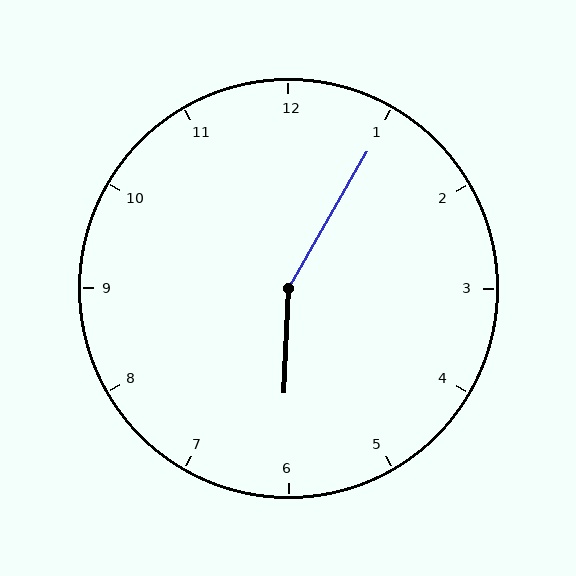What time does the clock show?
6:05.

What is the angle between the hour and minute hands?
Approximately 152 degrees.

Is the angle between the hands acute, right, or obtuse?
It is obtuse.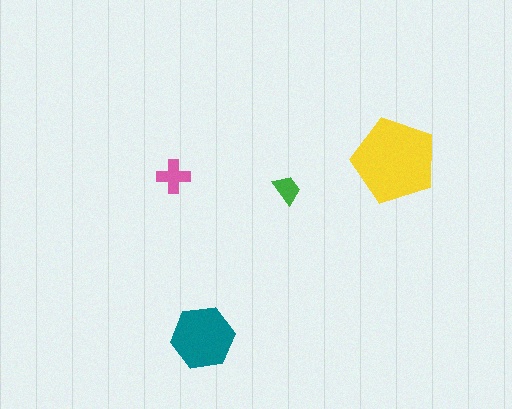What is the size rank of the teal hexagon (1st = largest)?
2nd.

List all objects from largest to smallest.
The yellow pentagon, the teal hexagon, the pink cross, the green trapezoid.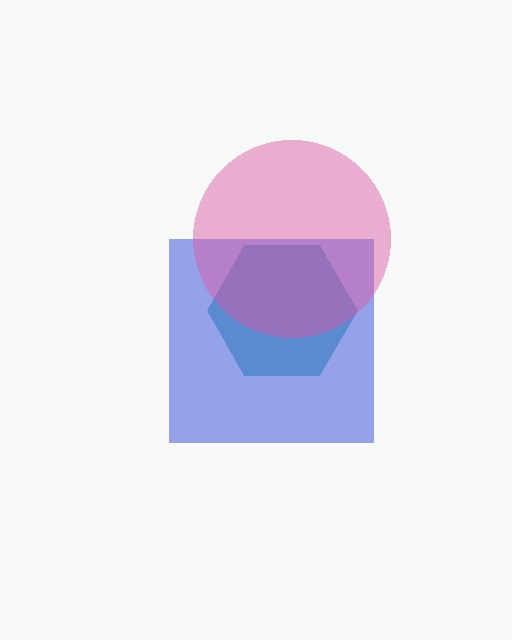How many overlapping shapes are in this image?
There are 3 overlapping shapes in the image.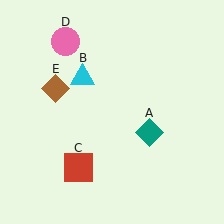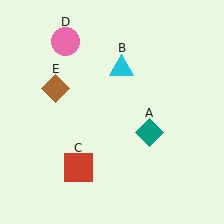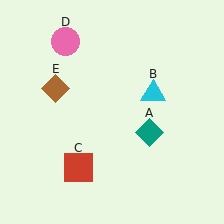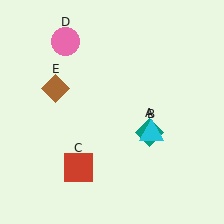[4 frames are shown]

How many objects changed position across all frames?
1 object changed position: cyan triangle (object B).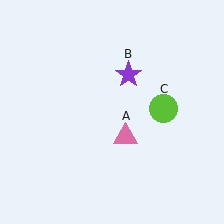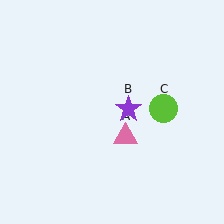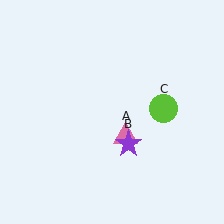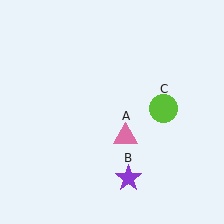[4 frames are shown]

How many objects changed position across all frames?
1 object changed position: purple star (object B).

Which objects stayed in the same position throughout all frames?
Pink triangle (object A) and lime circle (object C) remained stationary.